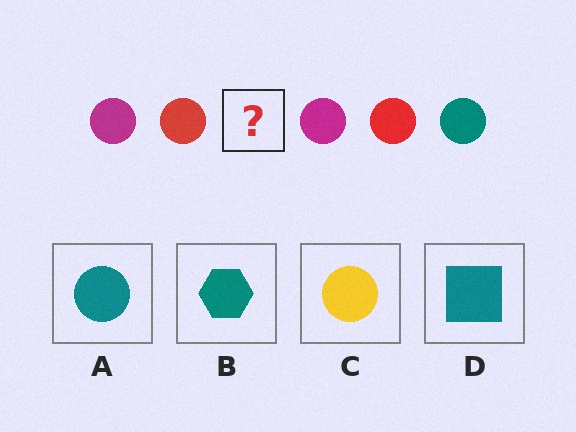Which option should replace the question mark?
Option A.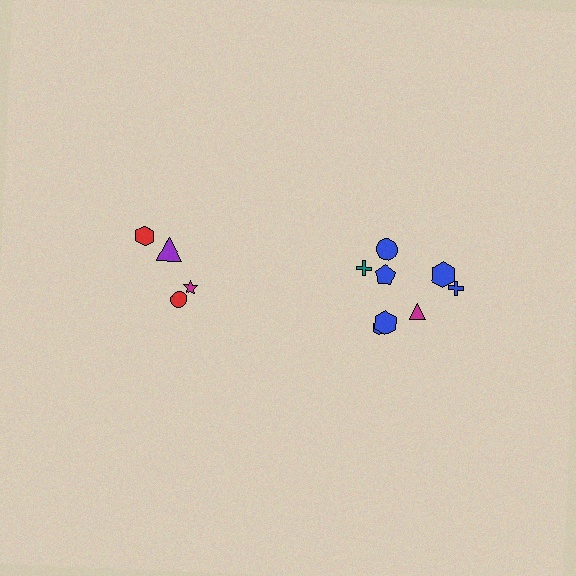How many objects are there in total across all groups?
There are 12 objects.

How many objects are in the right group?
There are 8 objects.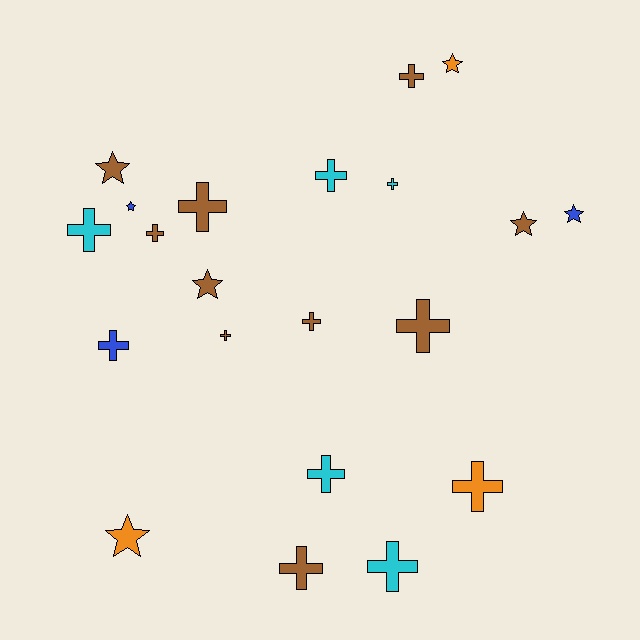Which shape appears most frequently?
Cross, with 14 objects.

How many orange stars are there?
There are 2 orange stars.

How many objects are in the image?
There are 21 objects.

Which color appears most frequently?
Brown, with 10 objects.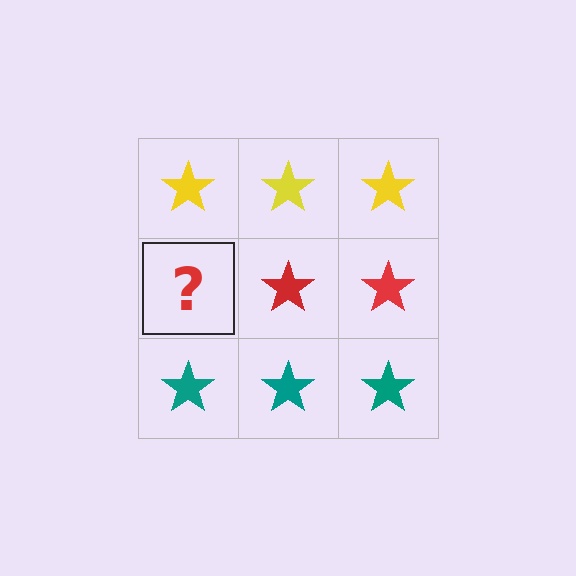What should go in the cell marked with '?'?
The missing cell should contain a red star.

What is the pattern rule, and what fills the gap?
The rule is that each row has a consistent color. The gap should be filled with a red star.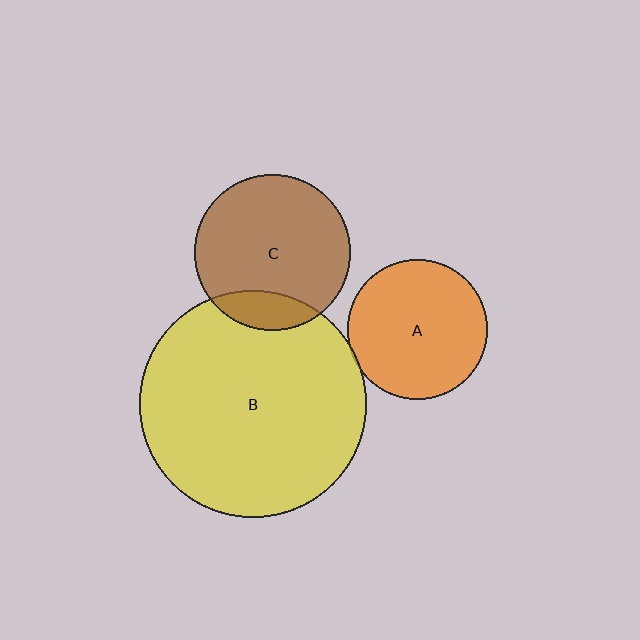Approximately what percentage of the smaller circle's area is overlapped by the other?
Approximately 5%.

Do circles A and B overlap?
Yes.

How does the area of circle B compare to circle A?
Approximately 2.6 times.